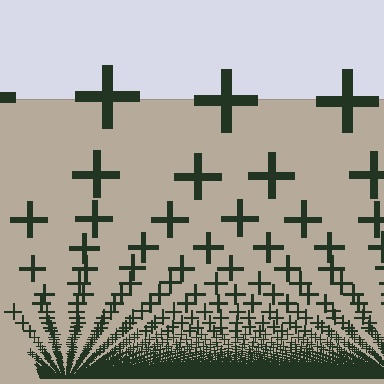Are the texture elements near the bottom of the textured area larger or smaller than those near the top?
Smaller. The gradient is inverted — elements near the bottom are smaller and denser.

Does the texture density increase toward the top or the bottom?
Density increases toward the bottom.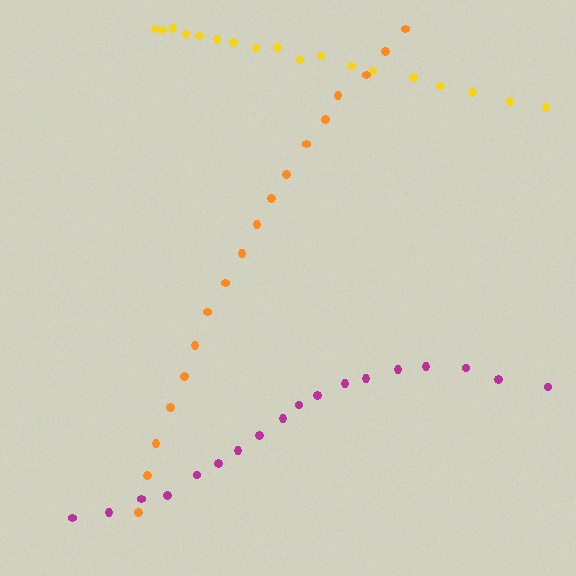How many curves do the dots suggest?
There are 3 distinct paths.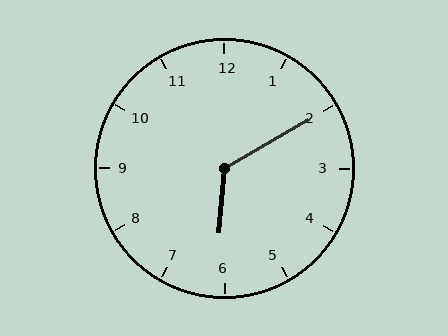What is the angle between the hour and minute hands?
Approximately 125 degrees.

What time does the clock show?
6:10.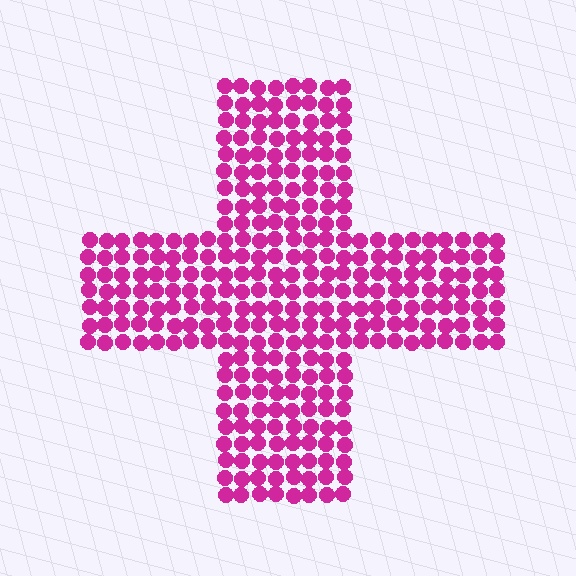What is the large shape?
The large shape is a cross.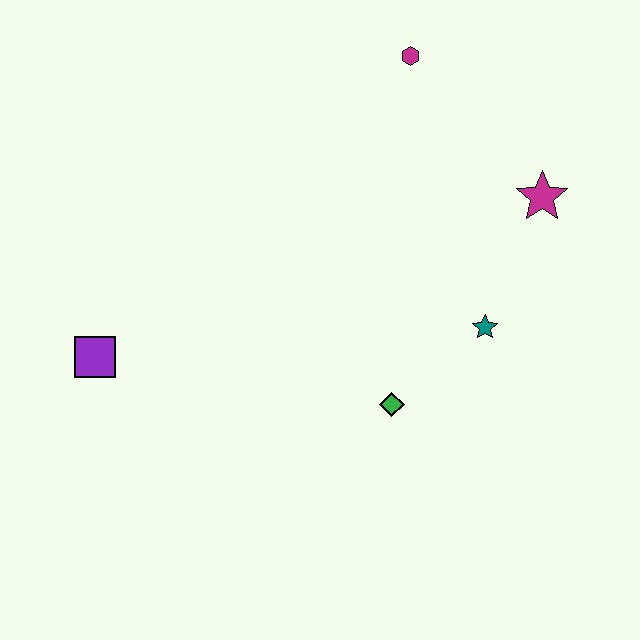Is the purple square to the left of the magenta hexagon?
Yes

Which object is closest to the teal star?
The green diamond is closest to the teal star.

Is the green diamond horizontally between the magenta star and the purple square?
Yes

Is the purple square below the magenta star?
Yes